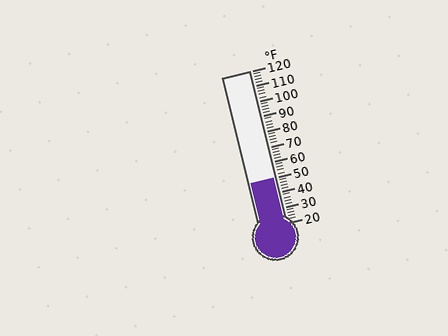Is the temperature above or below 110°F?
The temperature is below 110°F.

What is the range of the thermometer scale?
The thermometer scale ranges from 20°F to 120°F.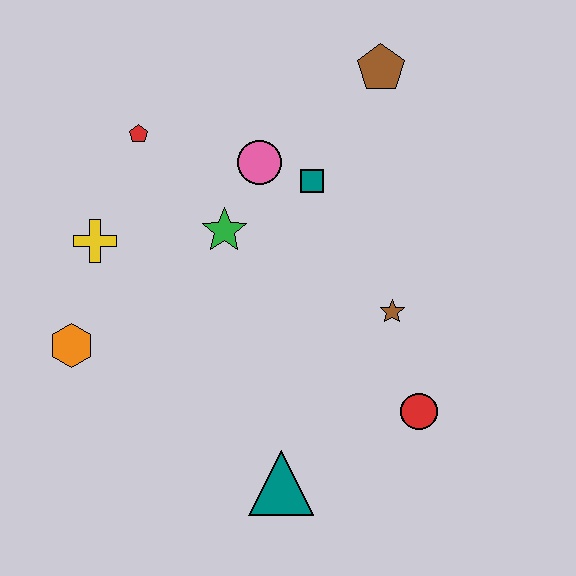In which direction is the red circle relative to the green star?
The red circle is to the right of the green star.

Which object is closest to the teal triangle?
The red circle is closest to the teal triangle.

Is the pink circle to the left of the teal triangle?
Yes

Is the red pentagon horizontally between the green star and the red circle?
No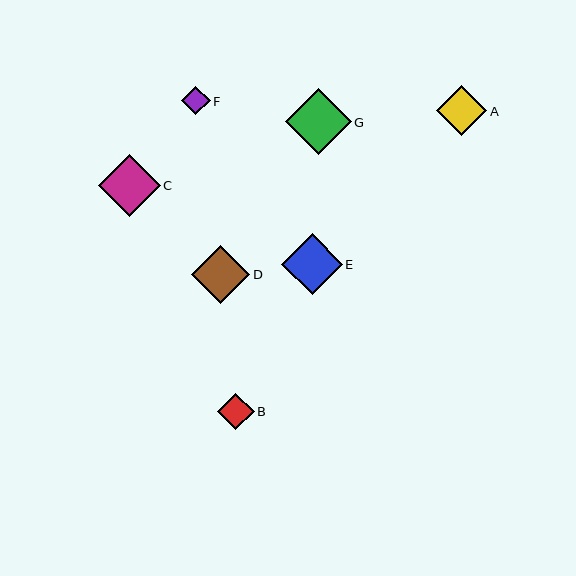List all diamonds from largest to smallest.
From largest to smallest: G, C, E, D, A, B, F.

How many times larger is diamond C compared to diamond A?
Diamond C is approximately 1.3 times the size of diamond A.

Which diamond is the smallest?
Diamond F is the smallest with a size of approximately 28 pixels.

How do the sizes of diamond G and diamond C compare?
Diamond G and diamond C are approximately the same size.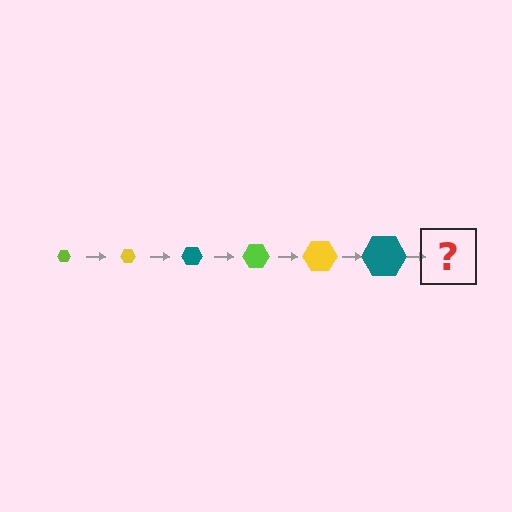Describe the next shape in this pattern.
It should be a lime hexagon, larger than the previous one.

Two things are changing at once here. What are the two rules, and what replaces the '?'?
The two rules are that the hexagon grows larger each step and the color cycles through lime, yellow, and teal. The '?' should be a lime hexagon, larger than the previous one.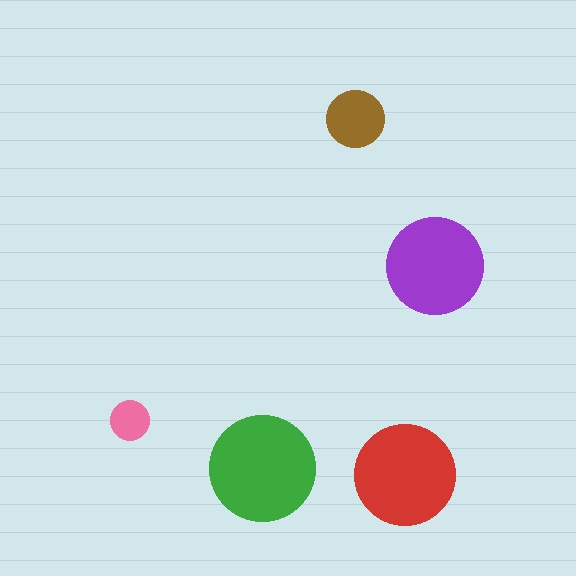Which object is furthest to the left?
The pink circle is leftmost.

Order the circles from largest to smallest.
the green one, the red one, the purple one, the brown one, the pink one.